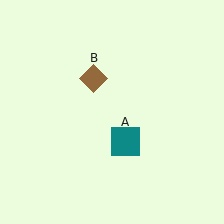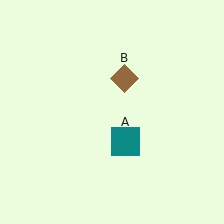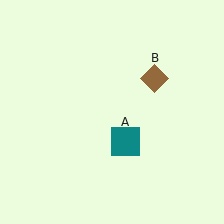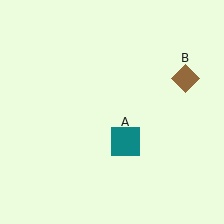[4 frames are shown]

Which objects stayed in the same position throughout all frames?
Teal square (object A) remained stationary.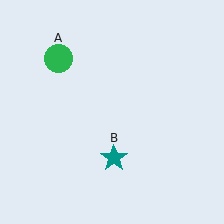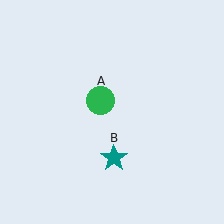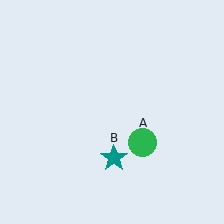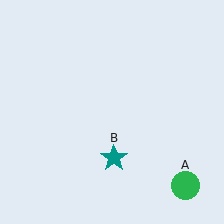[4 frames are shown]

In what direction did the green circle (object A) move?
The green circle (object A) moved down and to the right.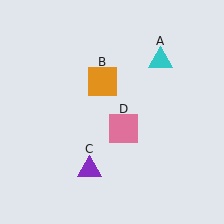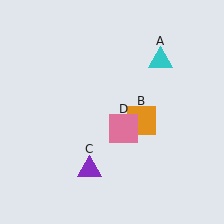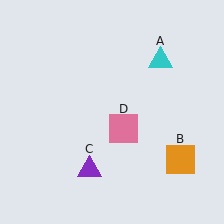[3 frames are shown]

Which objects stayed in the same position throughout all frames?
Cyan triangle (object A) and purple triangle (object C) and pink square (object D) remained stationary.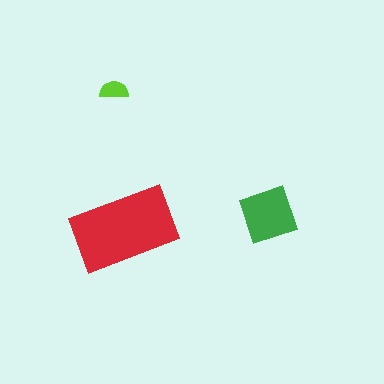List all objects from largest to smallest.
The red rectangle, the green square, the lime semicircle.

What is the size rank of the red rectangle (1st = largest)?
1st.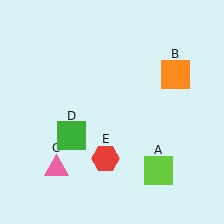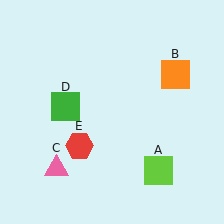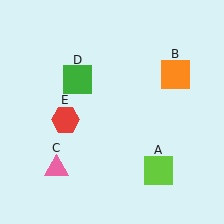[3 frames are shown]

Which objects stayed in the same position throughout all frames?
Lime square (object A) and orange square (object B) and pink triangle (object C) remained stationary.